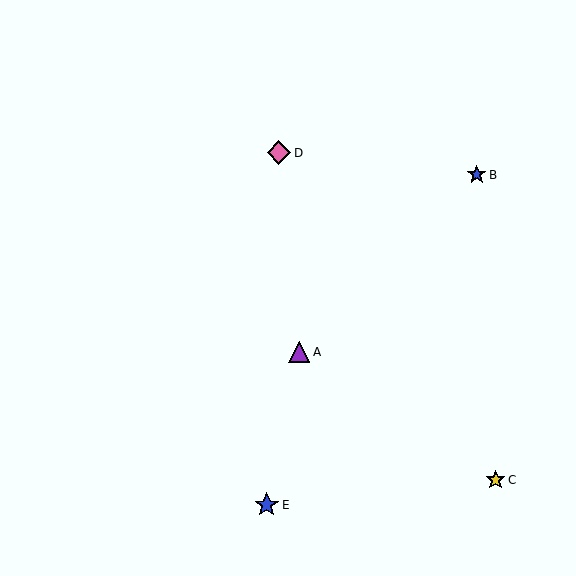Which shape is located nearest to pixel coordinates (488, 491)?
The yellow star (labeled C) at (496, 480) is nearest to that location.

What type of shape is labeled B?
Shape B is a blue star.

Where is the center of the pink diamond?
The center of the pink diamond is at (279, 153).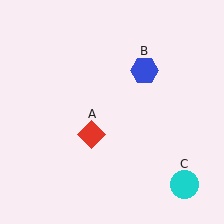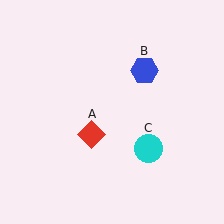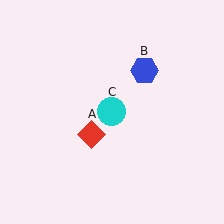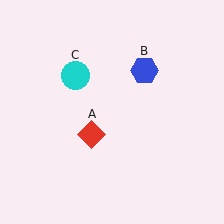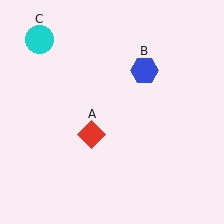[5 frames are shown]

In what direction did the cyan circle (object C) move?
The cyan circle (object C) moved up and to the left.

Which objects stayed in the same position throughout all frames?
Red diamond (object A) and blue hexagon (object B) remained stationary.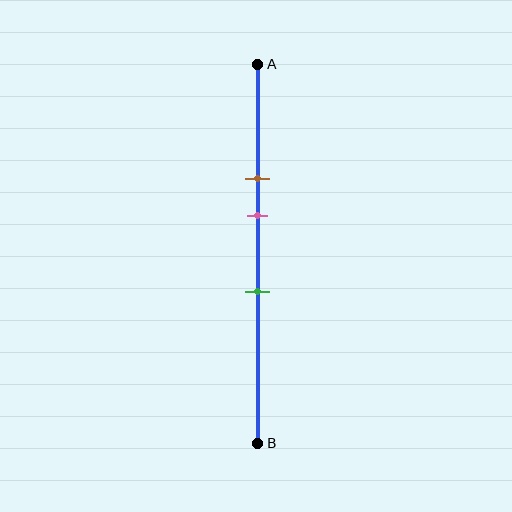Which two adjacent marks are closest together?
The brown and pink marks are the closest adjacent pair.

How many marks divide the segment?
There are 3 marks dividing the segment.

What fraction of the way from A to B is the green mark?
The green mark is approximately 60% (0.6) of the way from A to B.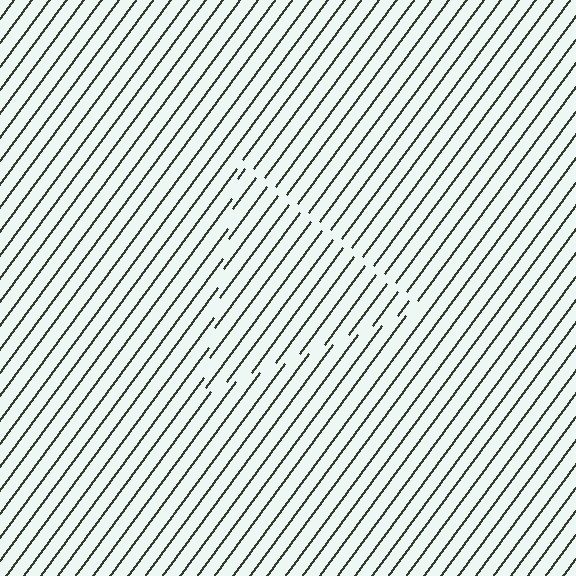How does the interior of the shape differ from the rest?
The interior of the shape contains the same grating, shifted by half a period — the contour is defined by the phase discontinuity where line-ends from the inner and outer gratings abut.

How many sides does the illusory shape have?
3 sides — the line-ends trace a triangle.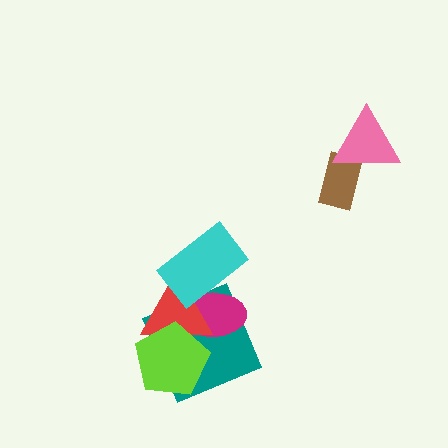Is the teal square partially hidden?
Yes, it is partially covered by another shape.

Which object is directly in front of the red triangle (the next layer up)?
The cyan rectangle is directly in front of the red triangle.